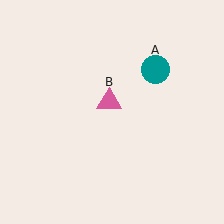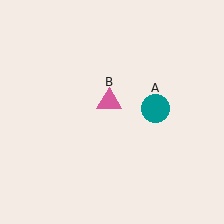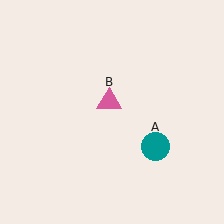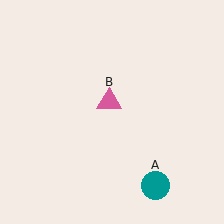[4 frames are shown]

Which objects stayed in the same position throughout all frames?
Pink triangle (object B) remained stationary.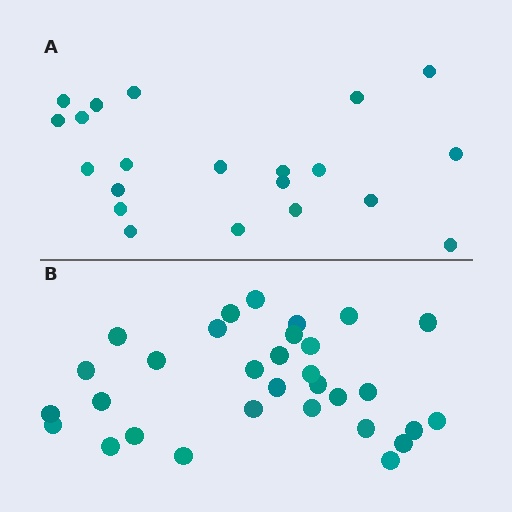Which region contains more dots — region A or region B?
Region B (the bottom region) has more dots.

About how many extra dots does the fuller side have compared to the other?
Region B has roughly 10 or so more dots than region A.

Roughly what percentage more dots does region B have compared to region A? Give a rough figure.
About 50% more.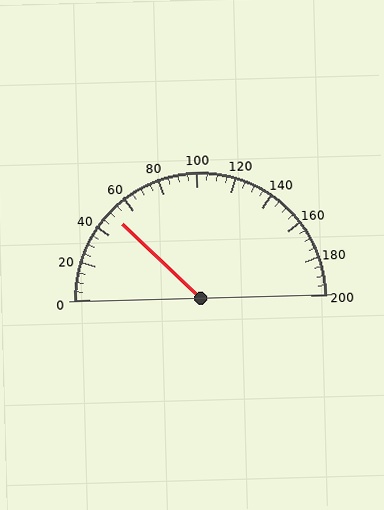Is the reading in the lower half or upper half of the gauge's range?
The reading is in the lower half of the range (0 to 200).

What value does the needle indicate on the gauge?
The needle indicates approximately 50.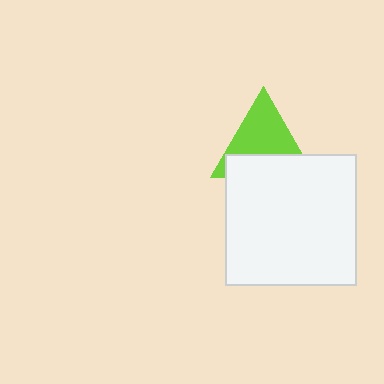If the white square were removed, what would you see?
You would see the complete lime triangle.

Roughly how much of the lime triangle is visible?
About half of it is visible (roughly 59%).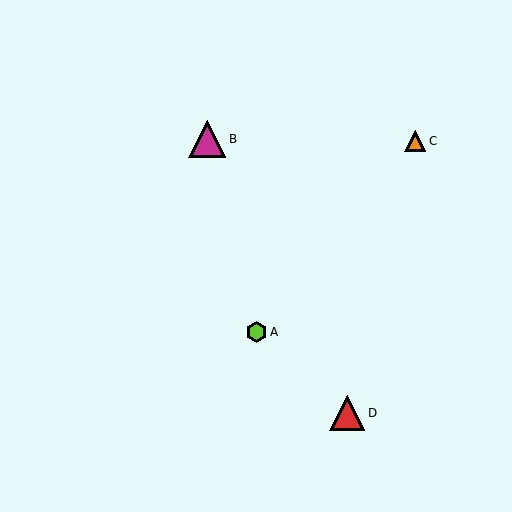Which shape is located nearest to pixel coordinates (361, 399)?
The red triangle (labeled D) at (347, 413) is nearest to that location.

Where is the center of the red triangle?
The center of the red triangle is at (347, 413).